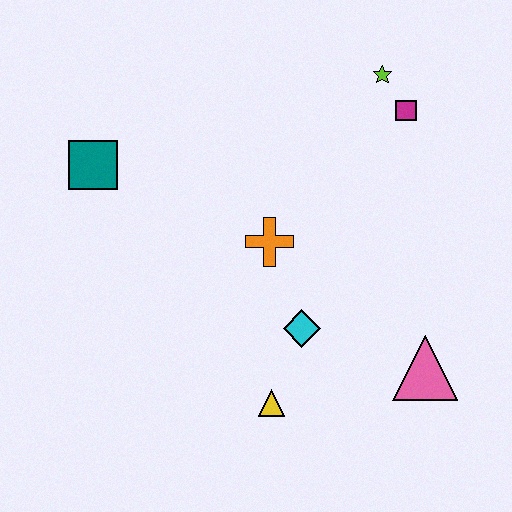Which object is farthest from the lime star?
The yellow triangle is farthest from the lime star.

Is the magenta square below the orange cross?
No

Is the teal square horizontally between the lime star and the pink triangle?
No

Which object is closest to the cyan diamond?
The yellow triangle is closest to the cyan diamond.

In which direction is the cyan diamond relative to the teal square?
The cyan diamond is to the right of the teal square.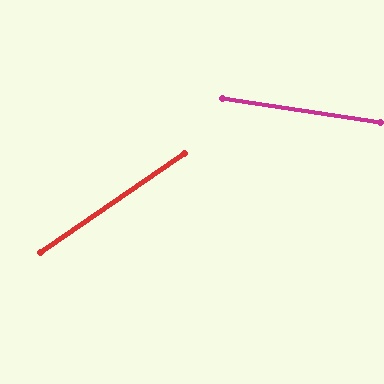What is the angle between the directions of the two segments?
Approximately 43 degrees.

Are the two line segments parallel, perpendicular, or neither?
Neither parallel nor perpendicular — they differ by about 43°.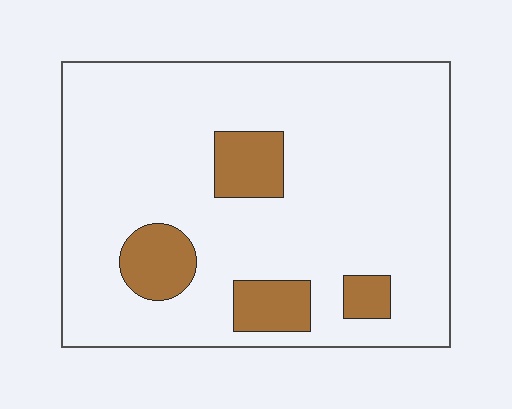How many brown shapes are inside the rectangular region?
4.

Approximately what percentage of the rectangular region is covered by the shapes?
Approximately 15%.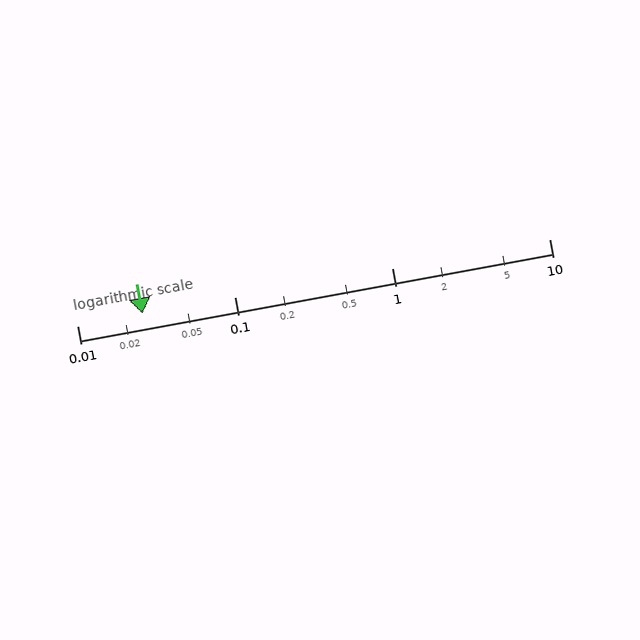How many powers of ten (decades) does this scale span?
The scale spans 3 decades, from 0.01 to 10.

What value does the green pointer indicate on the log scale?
The pointer indicates approximately 0.026.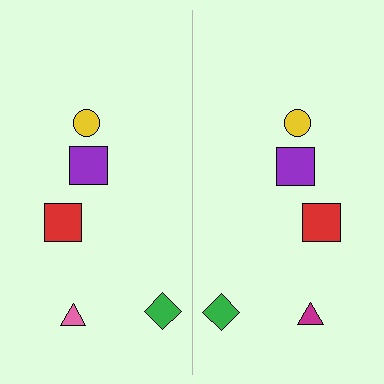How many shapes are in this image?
There are 10 shapes in this image.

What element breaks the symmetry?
The magenta triangle on the right side breaks the symmetry — its mirror counterpart is pink.